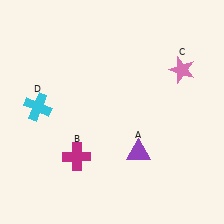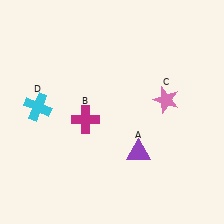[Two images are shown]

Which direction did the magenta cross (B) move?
The magenta cross (B) moved up.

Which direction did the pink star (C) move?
The pink star (C) moved down.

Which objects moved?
The objects that moved are: the magenta cross (B), the pink star (C).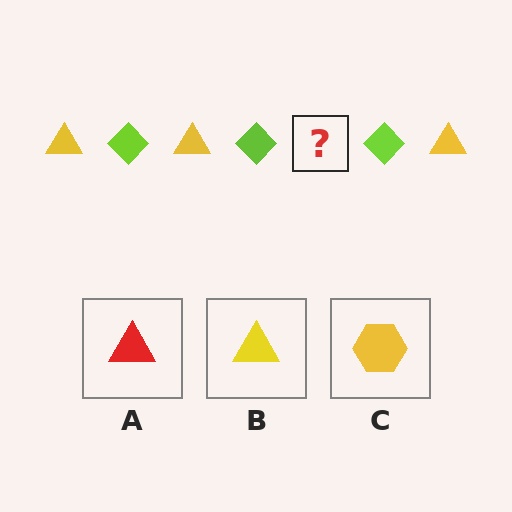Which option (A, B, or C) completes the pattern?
B.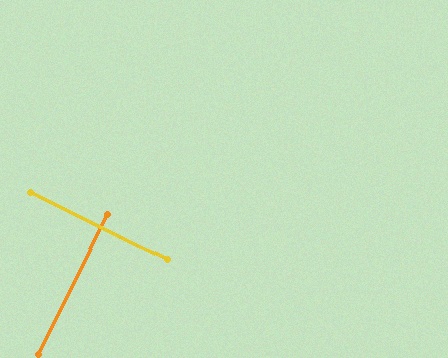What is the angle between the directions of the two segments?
Approximately 90 degrees.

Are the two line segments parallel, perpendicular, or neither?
Perpendicular — they meet at approximately 90°.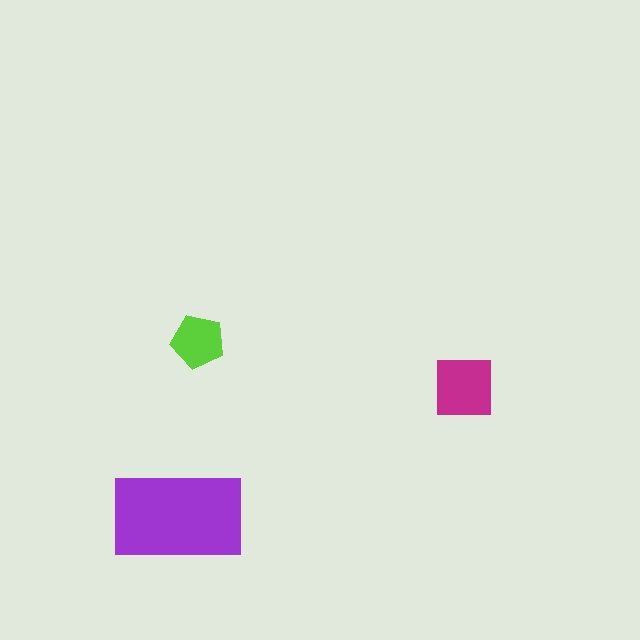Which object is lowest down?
The purple rectangle is bottommost.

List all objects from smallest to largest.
The lime pentagon, the magenta square, the purple rectangle.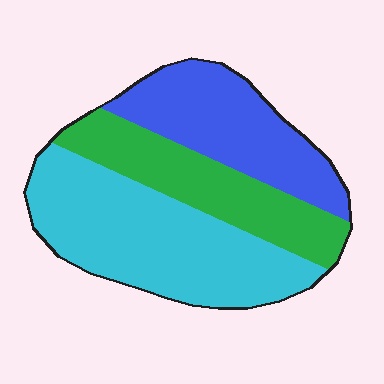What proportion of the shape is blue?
Blue takes up about one quarter (1/4) of the shape.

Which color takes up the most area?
Cyan, at roughly 45%.